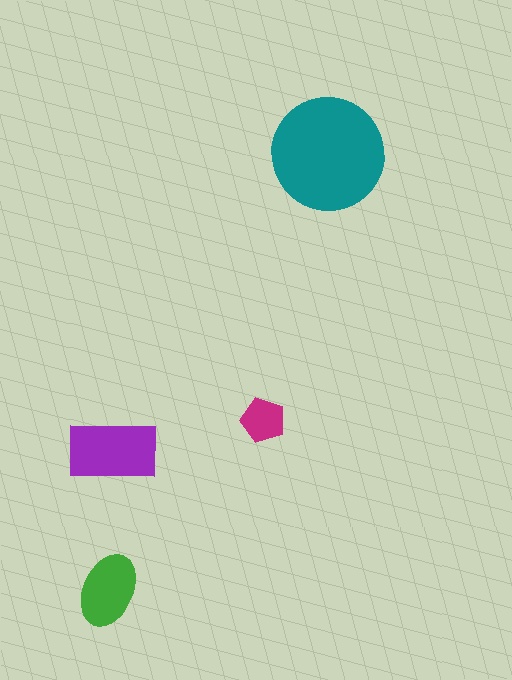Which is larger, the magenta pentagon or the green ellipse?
The green ellipse.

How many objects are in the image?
There are 4 objects in the image.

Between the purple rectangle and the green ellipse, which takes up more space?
The purple rectangle.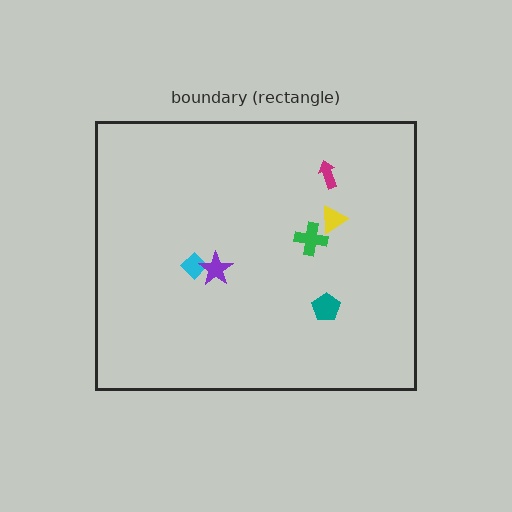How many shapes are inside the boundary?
6 inside, 0 outside.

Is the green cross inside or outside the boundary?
Inside.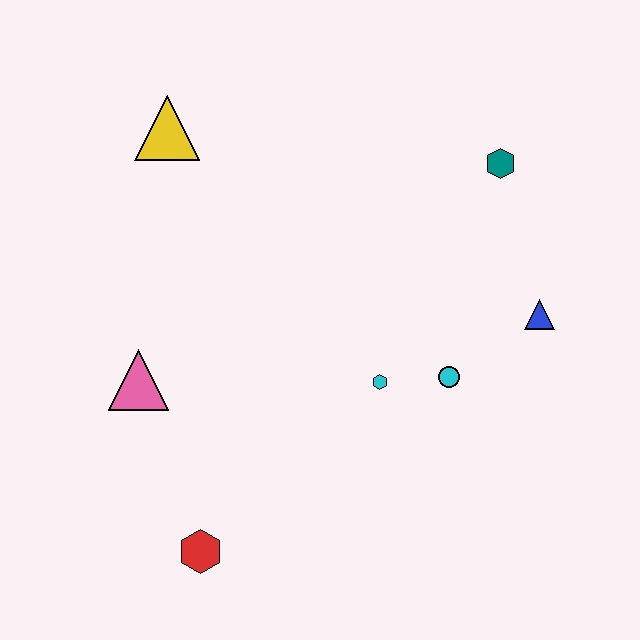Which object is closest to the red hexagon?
The pink triangle is closest to the red hexagon.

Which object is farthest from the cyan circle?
The yellow triangle is farthest from the cyan circle.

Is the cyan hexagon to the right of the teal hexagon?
No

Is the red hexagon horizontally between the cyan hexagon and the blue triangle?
No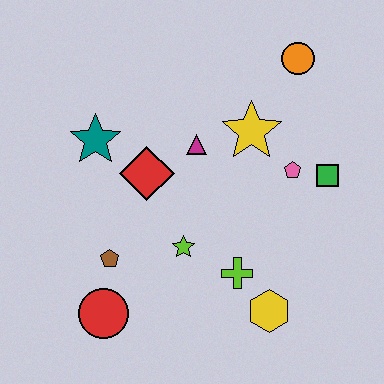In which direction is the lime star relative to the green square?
The lime star is to the left of the green square.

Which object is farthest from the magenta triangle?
The red circle is farthest from the magenta triangle.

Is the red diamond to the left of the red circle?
No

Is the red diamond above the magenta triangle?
No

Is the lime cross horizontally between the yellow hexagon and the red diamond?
Yes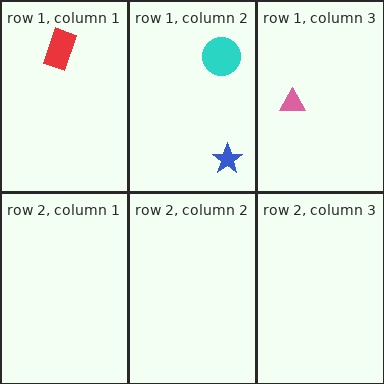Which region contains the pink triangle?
The row 1, column 3 region.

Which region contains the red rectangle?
The row 1, column 1 region.